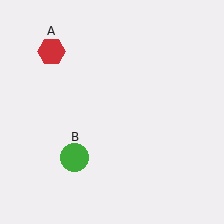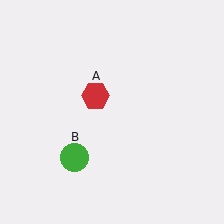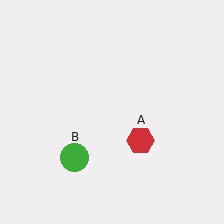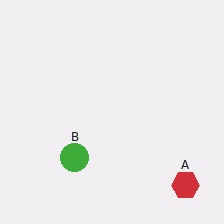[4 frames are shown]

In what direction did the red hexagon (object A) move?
The red hexagon (object A) moved down and to the right.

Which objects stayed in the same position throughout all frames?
Green circle (object B) remained stationary.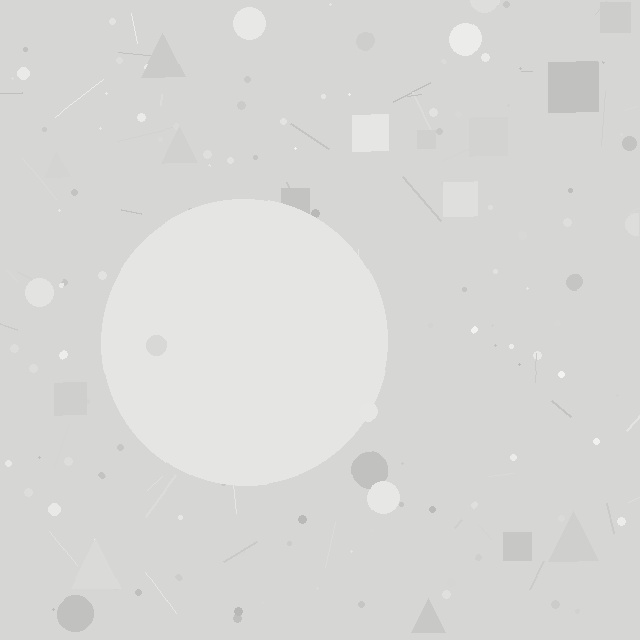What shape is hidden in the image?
A circle is hidden in the image.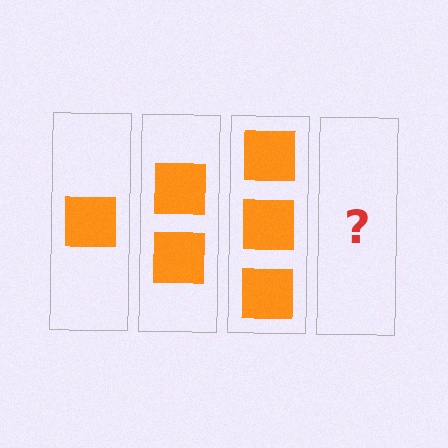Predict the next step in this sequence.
The next step is 4 squares.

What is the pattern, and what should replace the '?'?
The pattern is that each step adds one more square. The '?' should be 4 squares.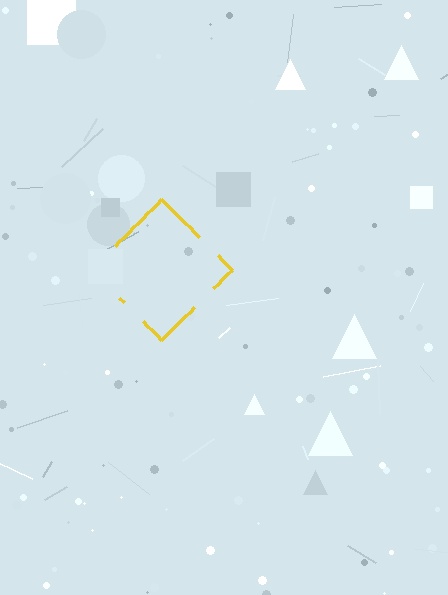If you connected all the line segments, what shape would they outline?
They would outline a diamond.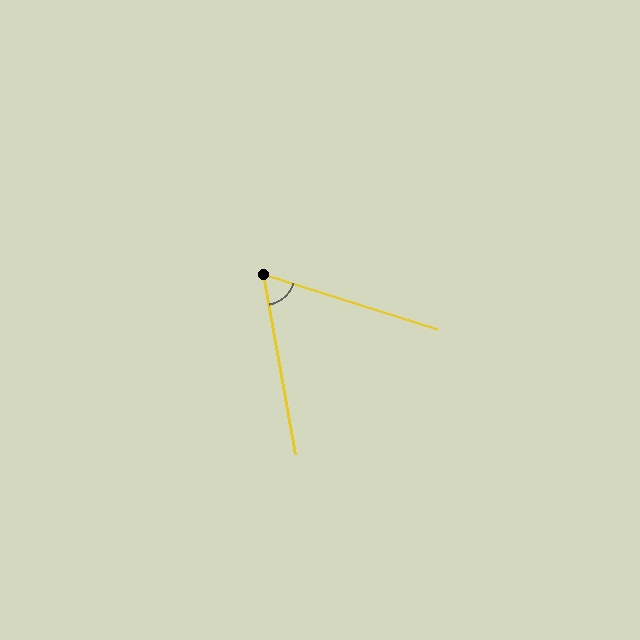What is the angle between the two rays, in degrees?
Approximately 62 degrees.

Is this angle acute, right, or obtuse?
It is acute.